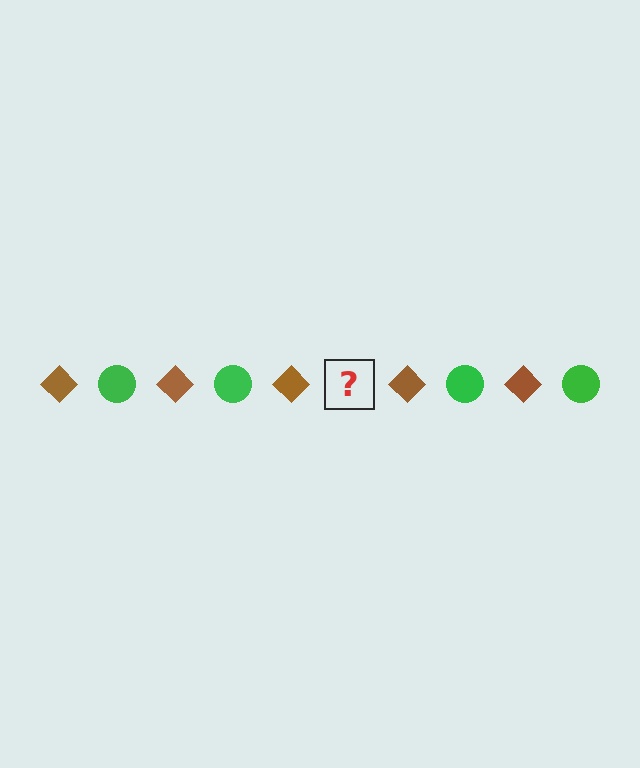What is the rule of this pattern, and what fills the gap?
The rule is that the pattern alternates between brown diamond and green circle. The gap should be filled with a green circle.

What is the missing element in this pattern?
The missing element is a green circle.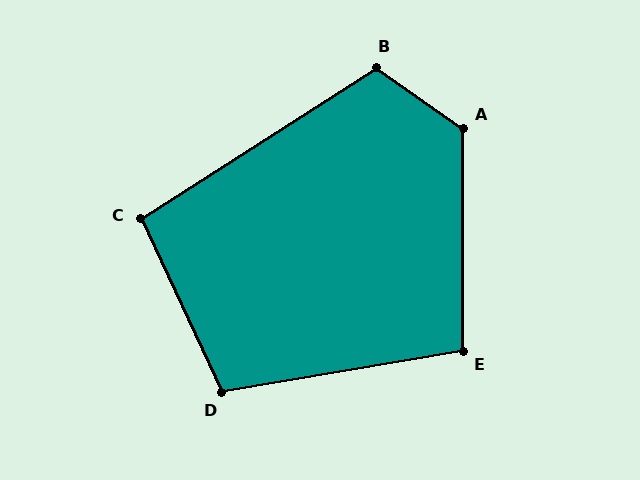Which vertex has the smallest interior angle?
C, at approximately 97 degrees.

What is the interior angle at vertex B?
Approximately 112 degrees (obtuse).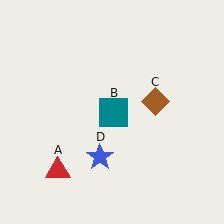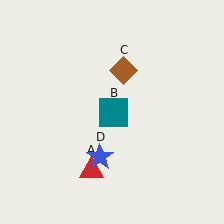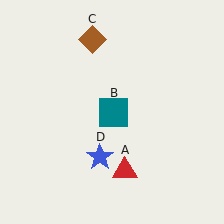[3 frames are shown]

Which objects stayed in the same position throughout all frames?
Teal square (object B) and blue star (object D) remained stationary.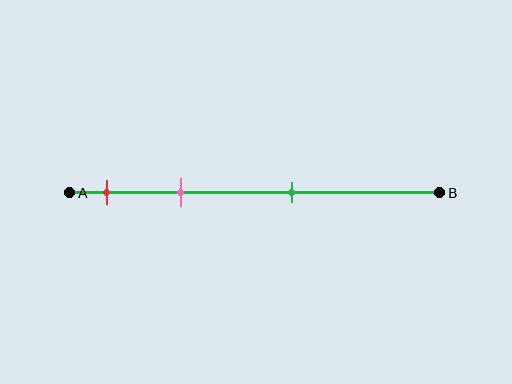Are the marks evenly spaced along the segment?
No, the marks are not evenly spaced.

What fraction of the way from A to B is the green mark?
The green mark is approximately 60% (0.6) of the way from A to B.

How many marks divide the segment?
There are 3 marks dividing the segment.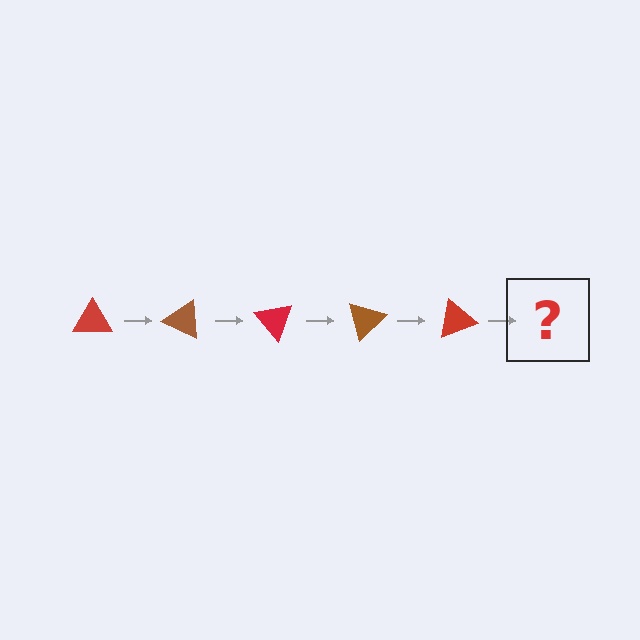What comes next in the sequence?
The next element should be a brown triangle, rotated 125 degrees from the start.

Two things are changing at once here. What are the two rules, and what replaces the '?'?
The two rules are that it rotates 25 degrees each step and the color cycles through red and brown. The '?' should be a brown triangle, rotated 125 degrees from the start.